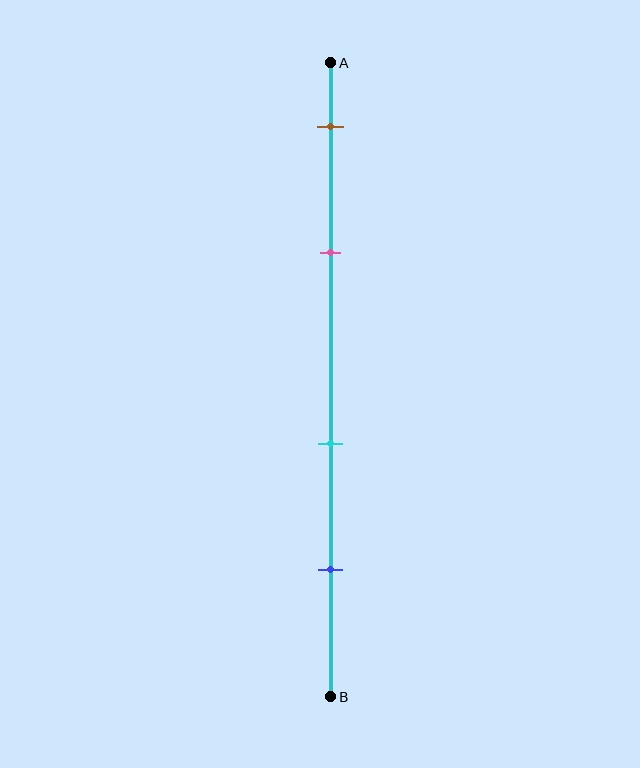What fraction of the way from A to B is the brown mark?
The brown mark is approximately 10% (0.1) of the way from A to B.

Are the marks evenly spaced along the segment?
No, the marks are not evenly spaced.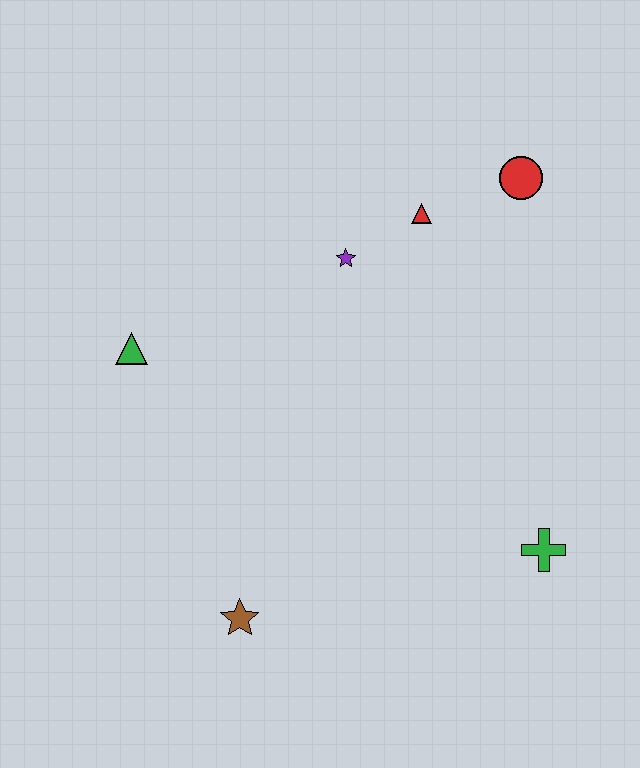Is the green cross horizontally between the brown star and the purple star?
No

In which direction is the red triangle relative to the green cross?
The red triangle is above the green cross.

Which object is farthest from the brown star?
The red circle is farthest from the brown star.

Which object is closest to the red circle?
The red triangle is closest to the red circle.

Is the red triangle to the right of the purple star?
Yes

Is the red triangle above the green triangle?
Yes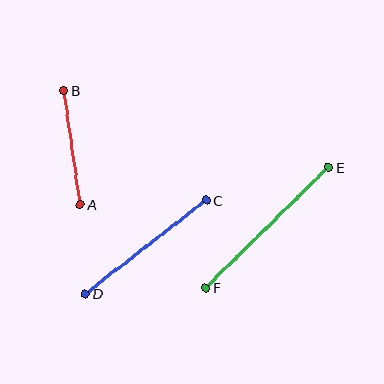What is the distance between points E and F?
The distance is approximately 172 pixels.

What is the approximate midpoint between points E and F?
The midpoint is at approximately (267, 228) pixels.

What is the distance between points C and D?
The distance is approximately 153 pixels.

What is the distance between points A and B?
The distance is approximately 115 pixels.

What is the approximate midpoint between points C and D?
The midpoint is at approximately (146, 247) pixels.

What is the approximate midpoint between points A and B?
The midpoint is at approximately (72, 148) pixels.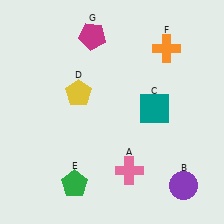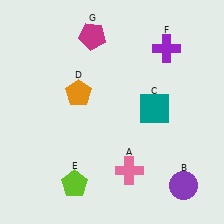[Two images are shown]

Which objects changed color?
D changed from yellow to orange. E changed from green to lime. F changed from orange to purple.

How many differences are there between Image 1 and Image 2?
There are 3 differences between the two images.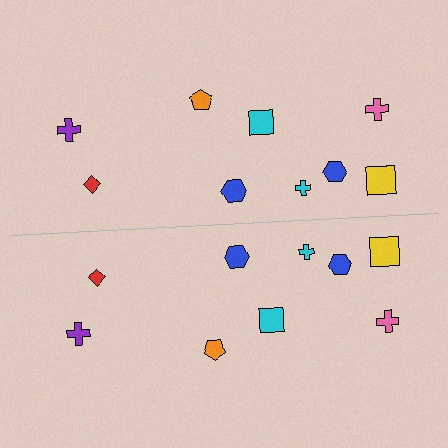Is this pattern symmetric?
Yes, this pattern has bilateral (reflection) symmetry.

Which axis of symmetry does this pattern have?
The pattern has a horizontal axis of symmetry running through the center of the image.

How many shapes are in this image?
There are 18 shapes in this image.